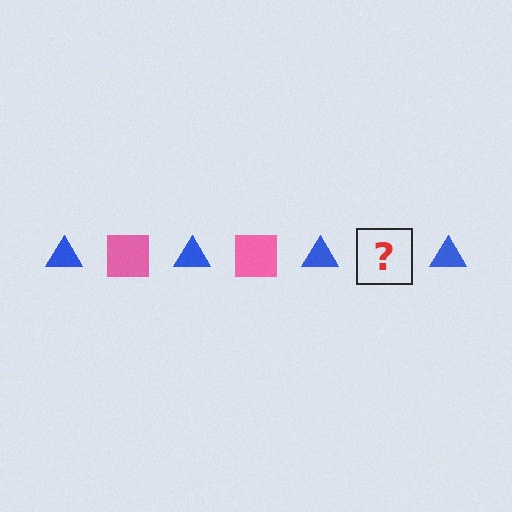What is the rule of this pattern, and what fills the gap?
The rule is that the pattern alternates between blue triangle and pink square. The gap should be filled with a pink square.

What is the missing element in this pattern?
The missing element is a pink square.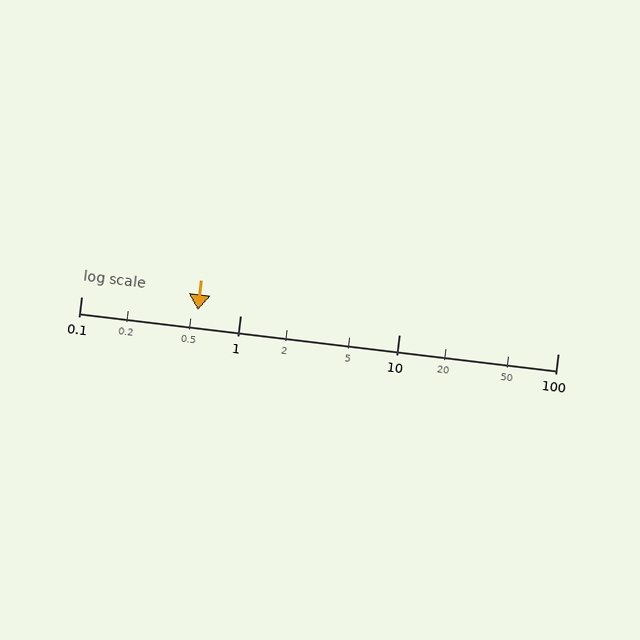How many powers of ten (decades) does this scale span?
The scale spans 3 decades, from 0.1 to 100.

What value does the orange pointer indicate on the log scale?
The pointer indicates approximately 0.54.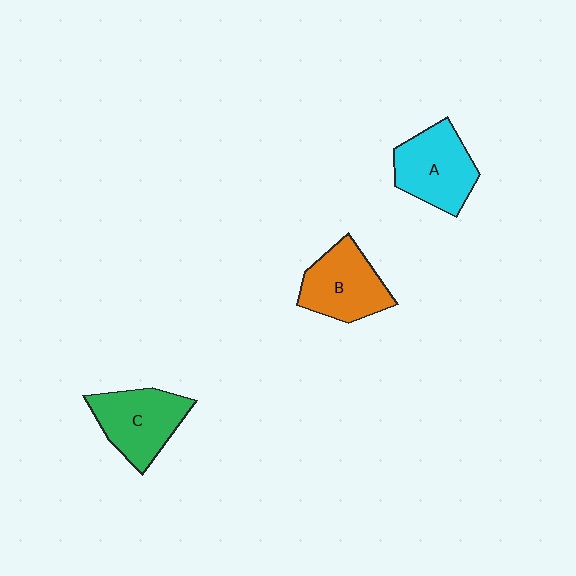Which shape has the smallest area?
Shape B (orange).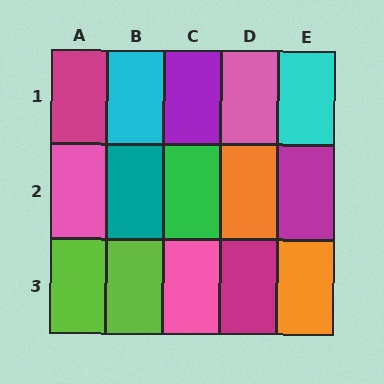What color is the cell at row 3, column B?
Lime.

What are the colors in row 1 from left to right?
Magenta, cyan, purple, pink, cyan.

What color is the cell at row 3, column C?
Pink.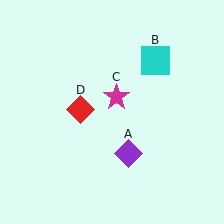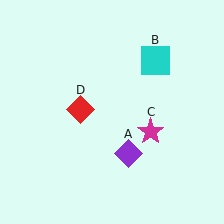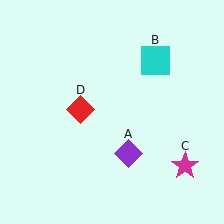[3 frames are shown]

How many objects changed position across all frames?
1 object changed position: magenta star (object C).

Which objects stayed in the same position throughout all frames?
Purple diamond (object A) and cyan square (object B) and red diamond (object D) remained stationary.